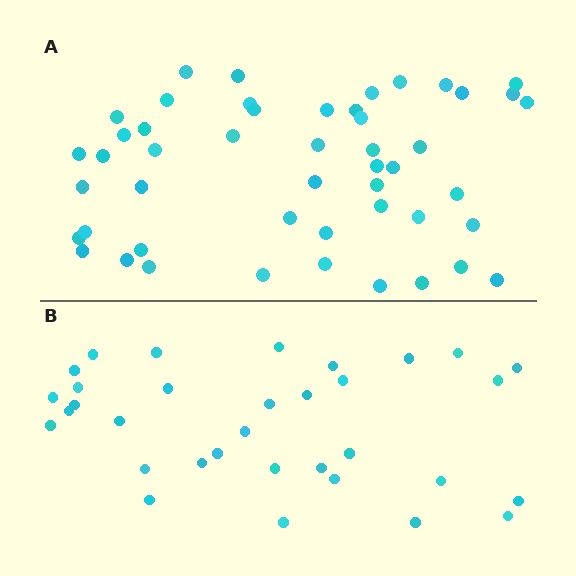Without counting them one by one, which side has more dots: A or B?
Region A (the top region) has more dots.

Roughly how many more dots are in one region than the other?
Region A has approximately 15 more dots than region B.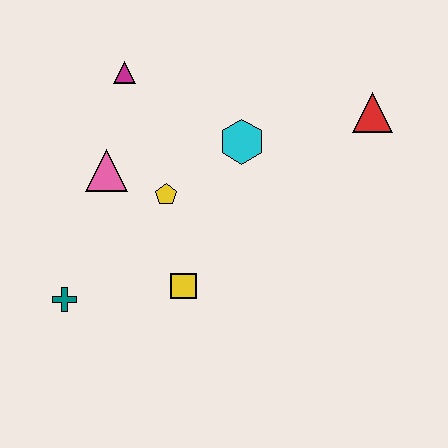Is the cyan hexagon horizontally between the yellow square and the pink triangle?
No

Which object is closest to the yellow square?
The yellow pentagon is closest to the yellow square.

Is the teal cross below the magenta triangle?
Yes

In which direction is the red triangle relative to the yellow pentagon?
The red triangle is to the right of the yellow pentagon.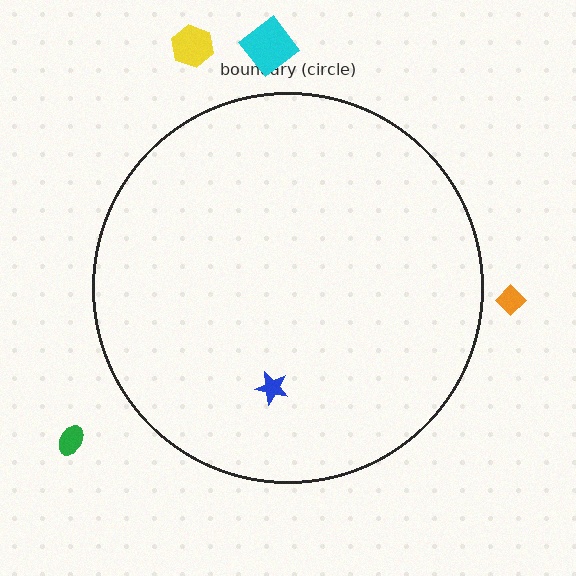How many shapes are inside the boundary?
1 inside, 4 outside.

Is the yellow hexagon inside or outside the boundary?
Outside.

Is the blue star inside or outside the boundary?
Inside.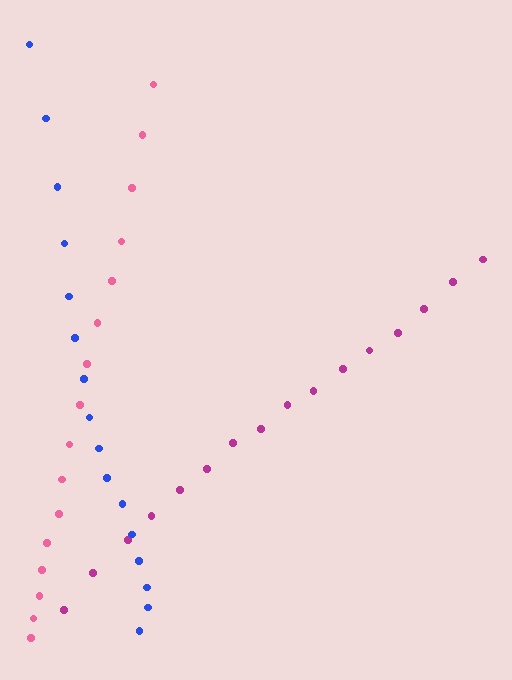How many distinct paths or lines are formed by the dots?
There are 3 distinct paths.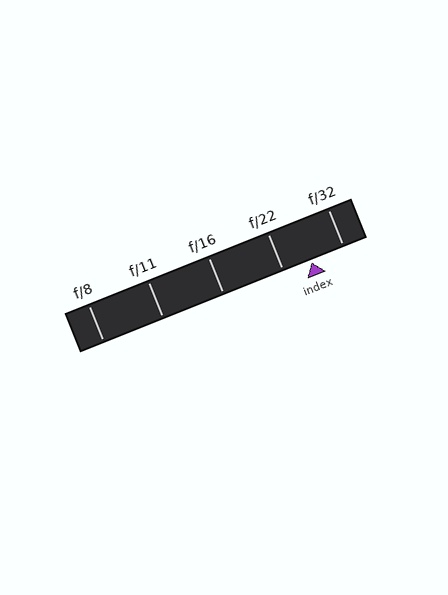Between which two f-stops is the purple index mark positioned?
The index mark is between f/22 and f/32.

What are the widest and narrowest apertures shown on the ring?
The widest aperture shown is f/8 and the narrowest is f/32.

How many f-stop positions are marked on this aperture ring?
There are 5 f-stop positions marked.